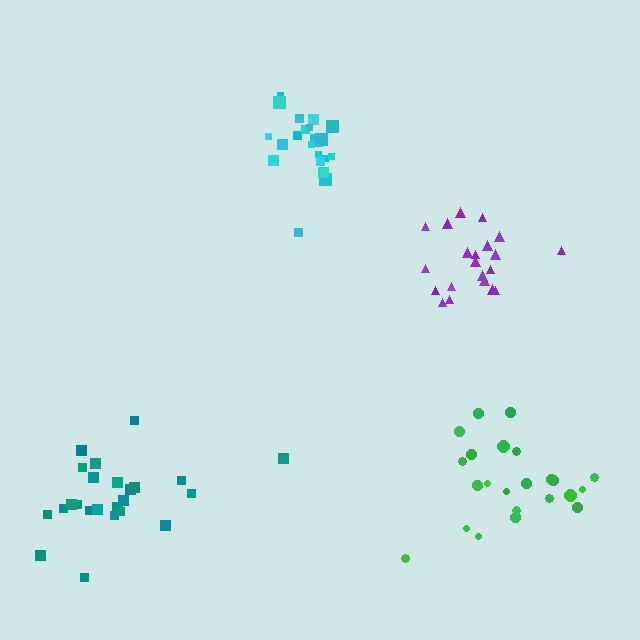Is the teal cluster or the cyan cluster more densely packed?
Cyan.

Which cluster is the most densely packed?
Cyan.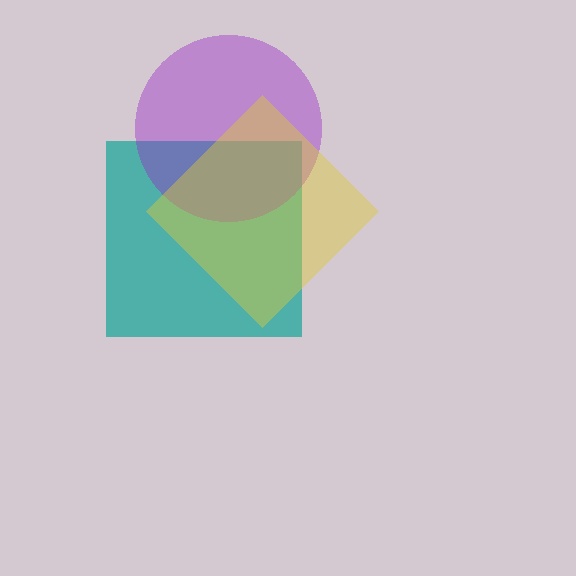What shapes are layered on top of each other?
The layered shapes are: a teal square, a purple circle, a yellow diamond.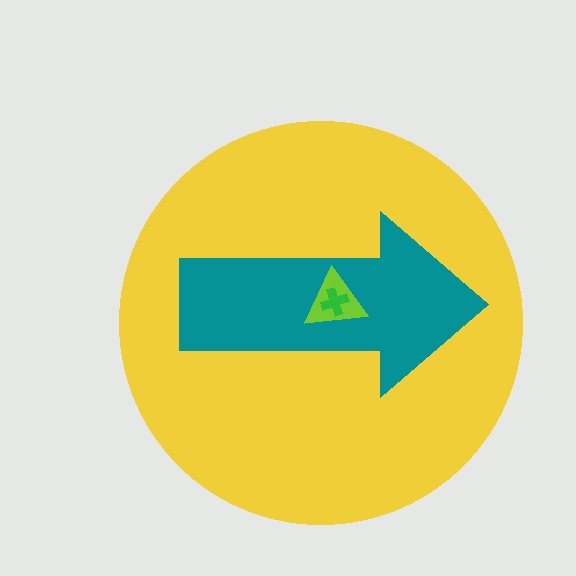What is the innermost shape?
The green cross.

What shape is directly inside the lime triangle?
The green cross.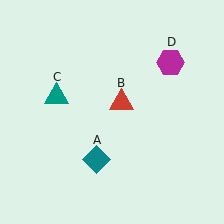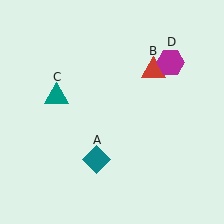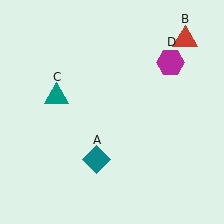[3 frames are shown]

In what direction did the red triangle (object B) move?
The red triangle (object B) moved up and to the right.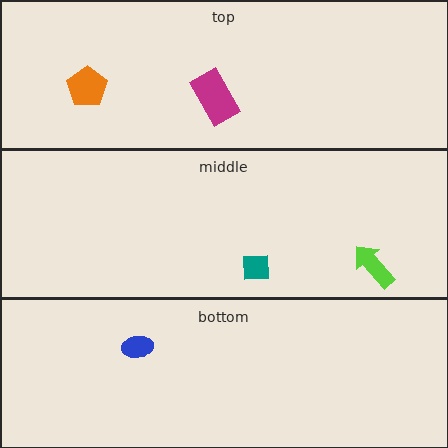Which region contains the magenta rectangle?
The top region.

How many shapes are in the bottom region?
1.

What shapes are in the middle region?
The lime arrow, the teal square.